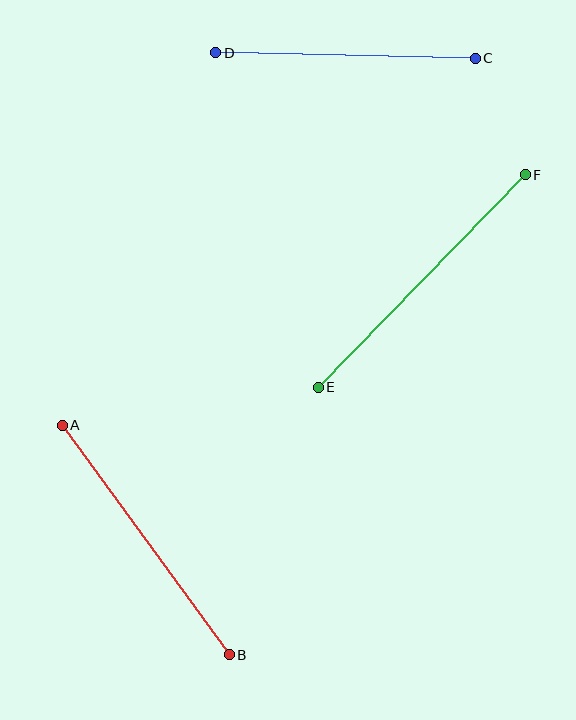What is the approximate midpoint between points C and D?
The midpoint is at approximately (345, 55) pixels.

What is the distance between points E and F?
The distance is approximately 297 pixels.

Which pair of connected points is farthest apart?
Points E and F are farthest apart.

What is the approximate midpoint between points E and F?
The midpoint is at approximately (422, 281) pixels.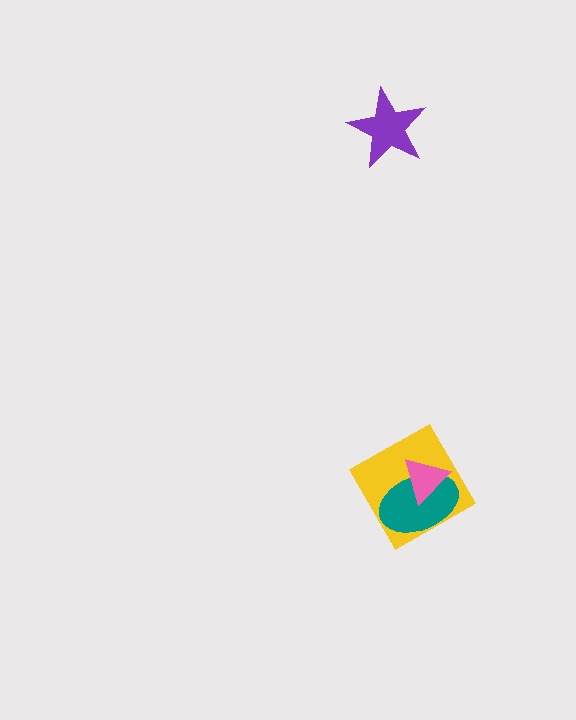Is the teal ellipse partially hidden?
Yes, it is partially covered by another shape.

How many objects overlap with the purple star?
0 objects overlap with the purple star.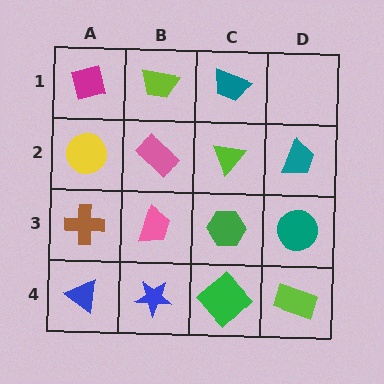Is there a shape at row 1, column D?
No, that cell is empty.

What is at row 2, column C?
A lime triangle.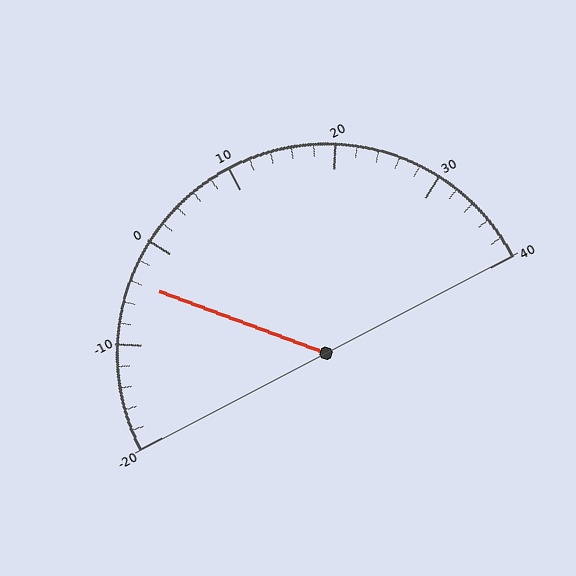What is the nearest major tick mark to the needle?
The nearest major tick mark is 0.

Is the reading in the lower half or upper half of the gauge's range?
The reading is in the lower half of the range (-20 to 40).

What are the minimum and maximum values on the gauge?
The gauge ranges from -20 to 40.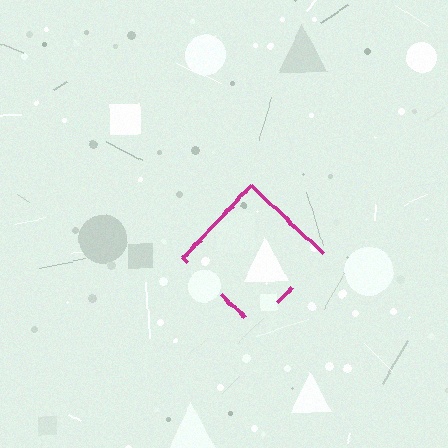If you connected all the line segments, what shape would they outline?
They would outline a diamond.